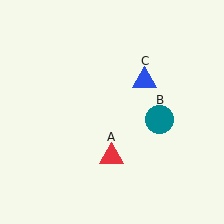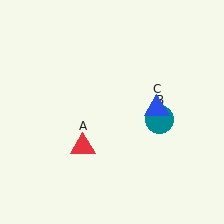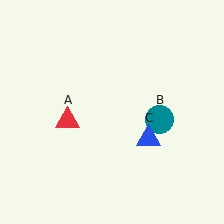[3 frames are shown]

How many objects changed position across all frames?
2 objects changed position: red triangle (object A), blue triangle (object C).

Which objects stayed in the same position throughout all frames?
Teal circle (object B) remained stationary.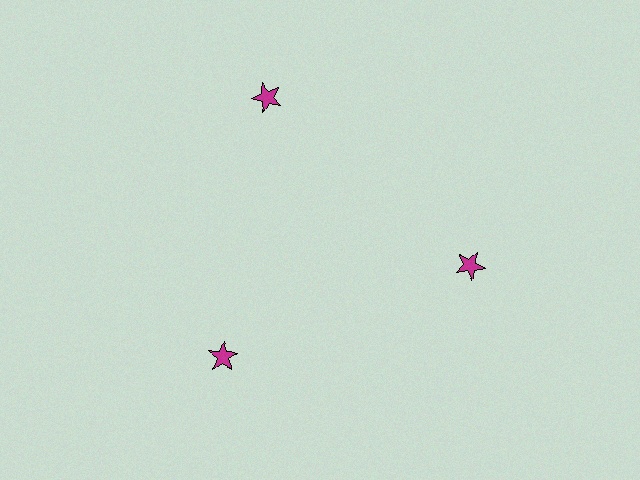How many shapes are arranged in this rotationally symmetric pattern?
There are 3 shapes, arranged in 3 groups of 1.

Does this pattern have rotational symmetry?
Yes, this pattern has 3-fold rotational symmetry. It looks the same after rotating 120 degrees around the center.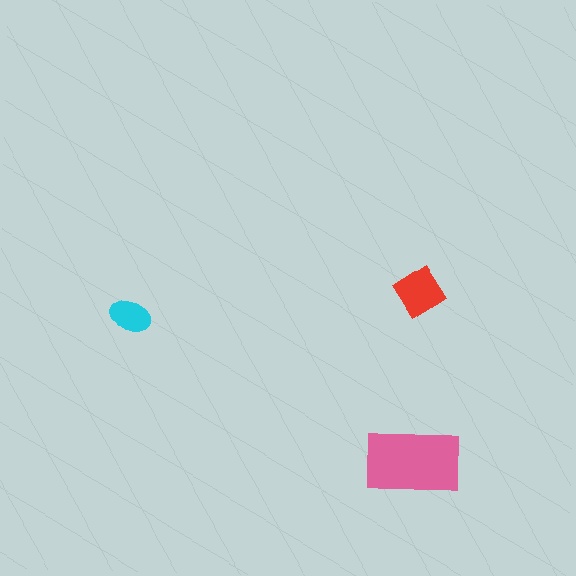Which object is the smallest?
The cyan ellipse.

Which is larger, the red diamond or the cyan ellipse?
The red diamond.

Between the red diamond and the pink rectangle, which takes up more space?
The pink rectangle.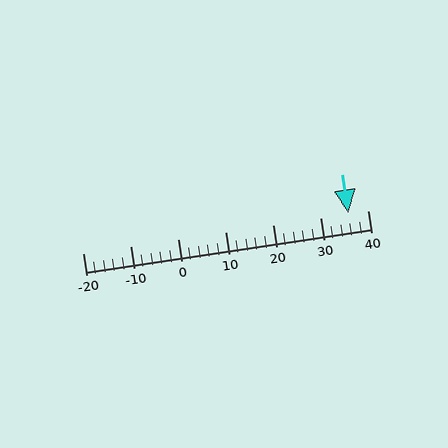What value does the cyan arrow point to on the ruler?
The cyan arrow points to approximately 36.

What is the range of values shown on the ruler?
The ruler shows values from -20 to 40.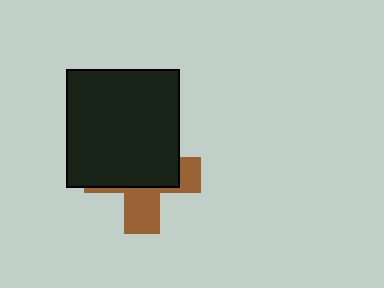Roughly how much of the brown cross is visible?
A small part of it is visible (roughly 39%).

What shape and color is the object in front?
The object in front is a black rectangle.